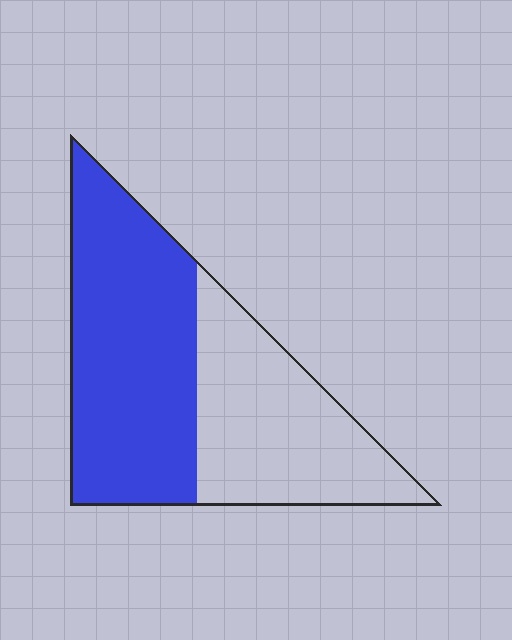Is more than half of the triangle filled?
Yes.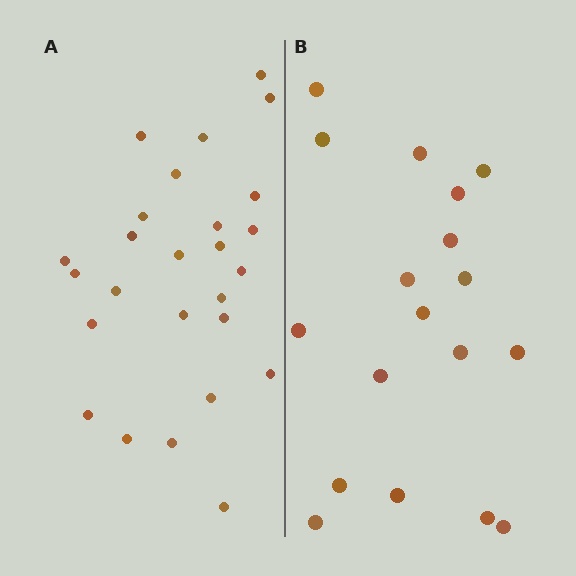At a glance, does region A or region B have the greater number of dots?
Region A (the left region) has more dots.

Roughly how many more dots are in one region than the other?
Region A has roughly 8 or so more dots than region B.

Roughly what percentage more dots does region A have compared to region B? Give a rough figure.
About 45% more.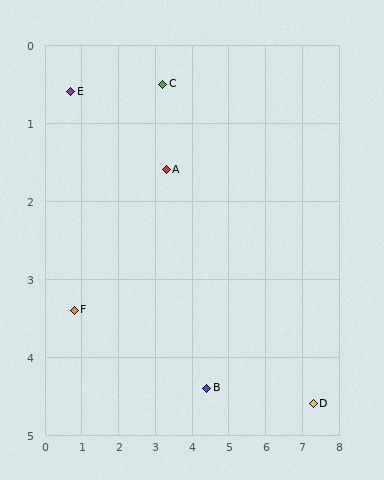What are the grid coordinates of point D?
Point D is at approximately (7.3, 4.6).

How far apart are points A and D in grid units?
Points A and D are about 5.0 grid units apart.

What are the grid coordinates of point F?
Point F is at approximately (0.8, 3.4).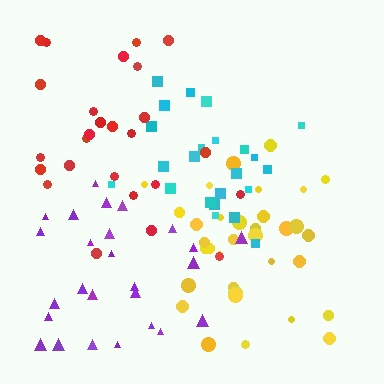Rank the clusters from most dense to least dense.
cyan, yellow, purple, red.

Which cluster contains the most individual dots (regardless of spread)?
Yellow (34).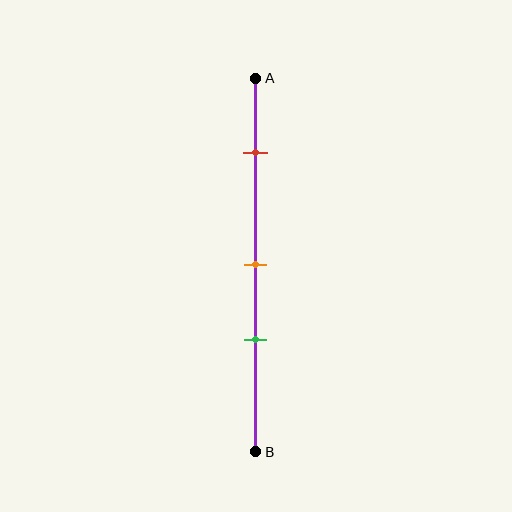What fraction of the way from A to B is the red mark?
The red mark is approximately 20% (0.2) of the way from A to B.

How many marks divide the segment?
There are 3 marks dividing the segment.